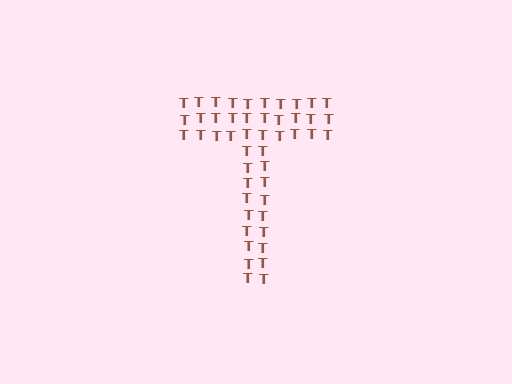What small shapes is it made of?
It is made of small letter T's.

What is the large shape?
The large shape is the letter T.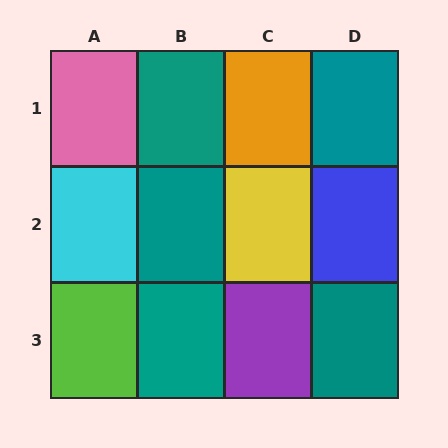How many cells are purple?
1 cell is purple.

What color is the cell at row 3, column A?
Lime.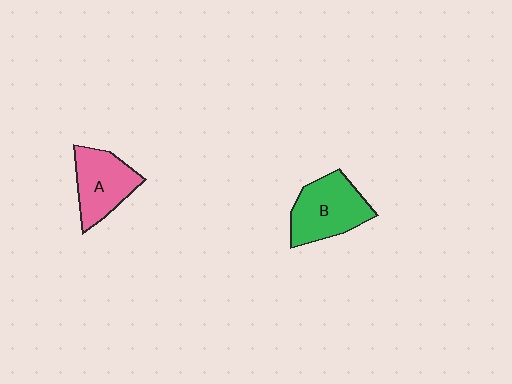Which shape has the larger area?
Shape B (green).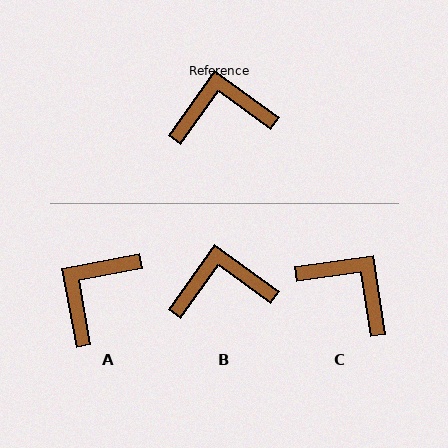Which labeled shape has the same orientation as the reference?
B.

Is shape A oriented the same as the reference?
No, it is off by about 46 degrees.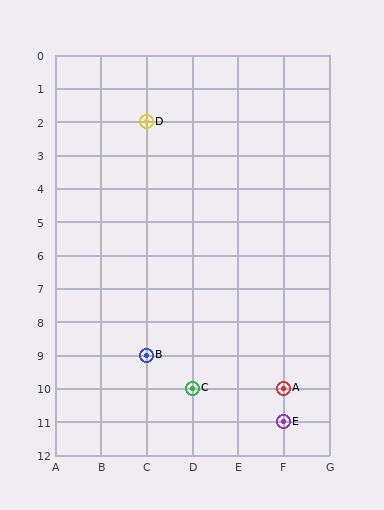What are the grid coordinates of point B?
Point B is at grid coordinates (C, 9).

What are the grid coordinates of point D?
Point D is at grid coordinates (C, 2).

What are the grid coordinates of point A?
Point A is at grid coordinates (F, 10).